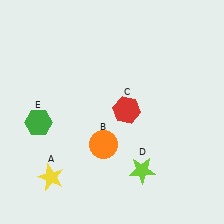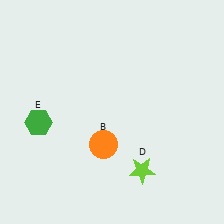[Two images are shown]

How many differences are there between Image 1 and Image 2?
There are 2 differences between the two images.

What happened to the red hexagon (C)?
The red hexagon (C) was removed in Image 2. It was in the top-right area of Image 1.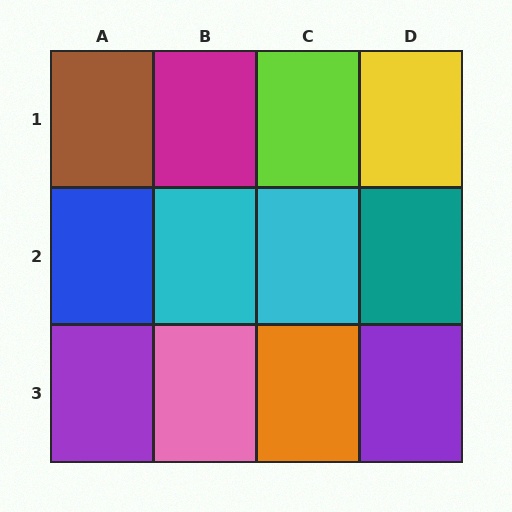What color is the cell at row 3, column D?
Purple.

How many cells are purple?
2 cells are purple.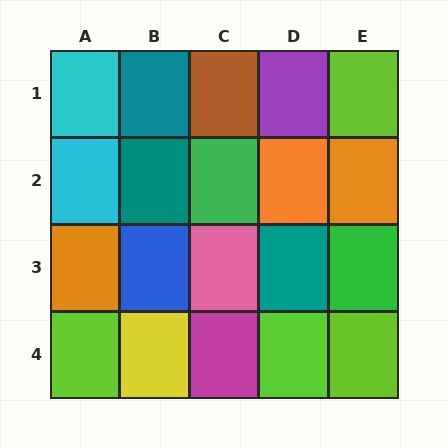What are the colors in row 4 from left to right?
Lime, yellow, magenta, lime, lime.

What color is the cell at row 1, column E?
Lime.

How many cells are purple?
1 cell is purple.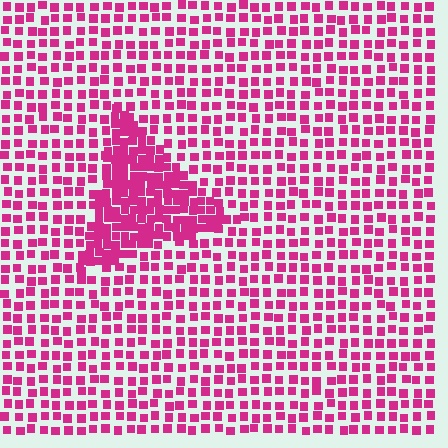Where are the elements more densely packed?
The elements are more densely packed inside the triangle boundary.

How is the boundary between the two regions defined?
The boundary is defined by a change in element density (approximately 2.1x ratio). All elements are the same color, size, and shape.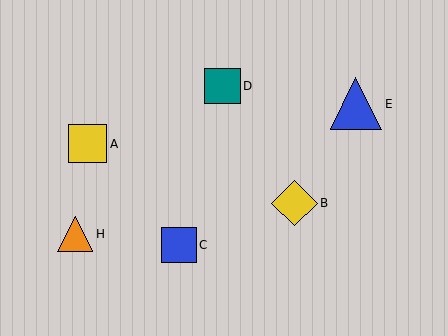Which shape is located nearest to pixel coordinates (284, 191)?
The yellow diamond (labeled B) at (295, 203) is nearest to that location.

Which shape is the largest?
The blue triangle (labeled E) is the largest.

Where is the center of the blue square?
The center of the blue square is at (179, 245).